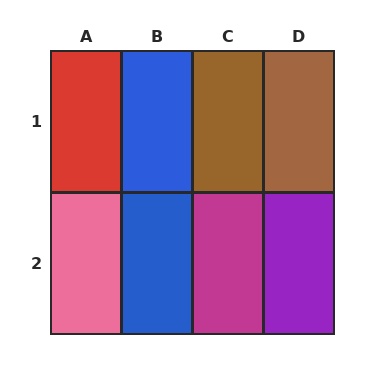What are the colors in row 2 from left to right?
Pink, blue, magenta, purple.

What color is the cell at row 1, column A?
Red.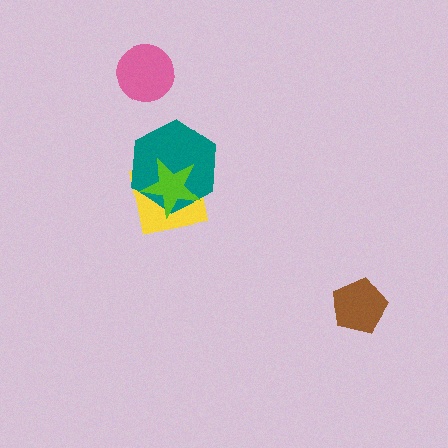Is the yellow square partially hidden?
Yes, it is partially covered by another shape.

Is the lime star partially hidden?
No, no other shape covers it.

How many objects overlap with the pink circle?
0 objects overlap with the pink circle.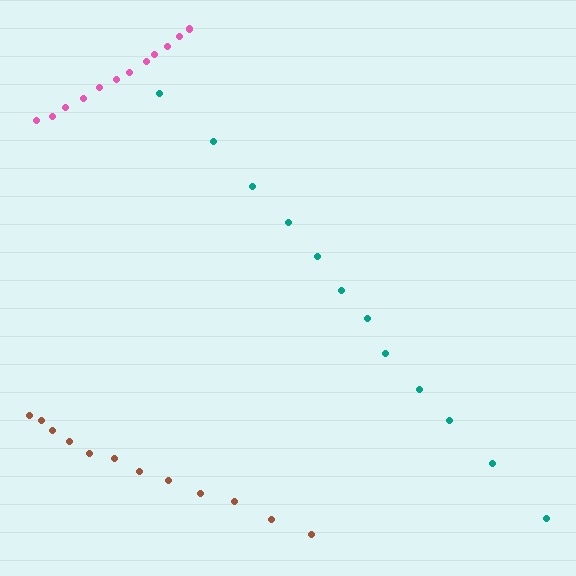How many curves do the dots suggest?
There are 3 distinct paths.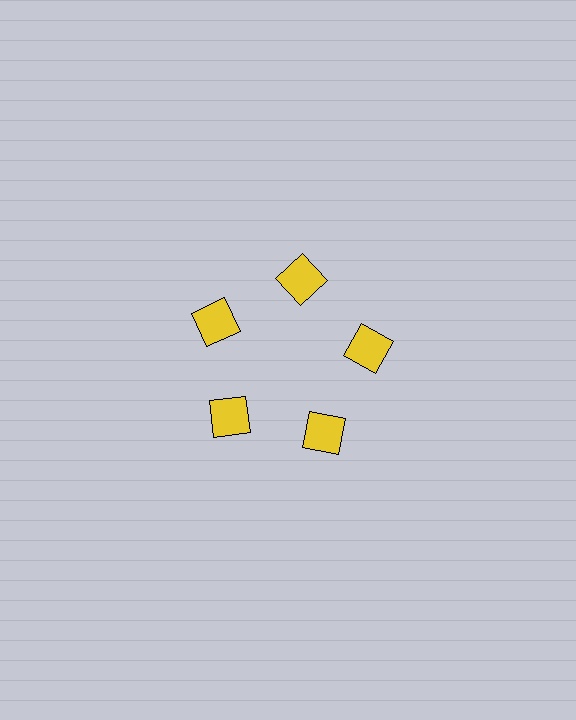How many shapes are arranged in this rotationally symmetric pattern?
There are 5 shapes, arranged in 5 groups of 1.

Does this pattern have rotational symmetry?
Yes, this pattern has 5-fold rotational symmetry. It looks the same after rotating 72 degrees around the center.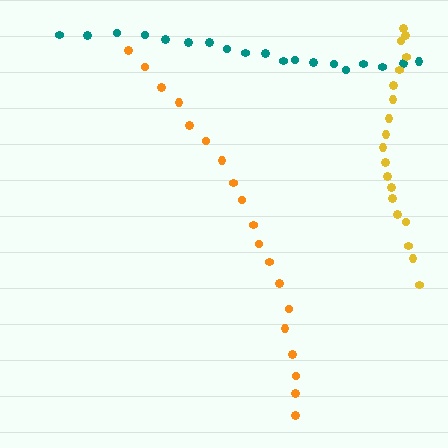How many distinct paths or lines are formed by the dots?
There are 3 distinct paths.